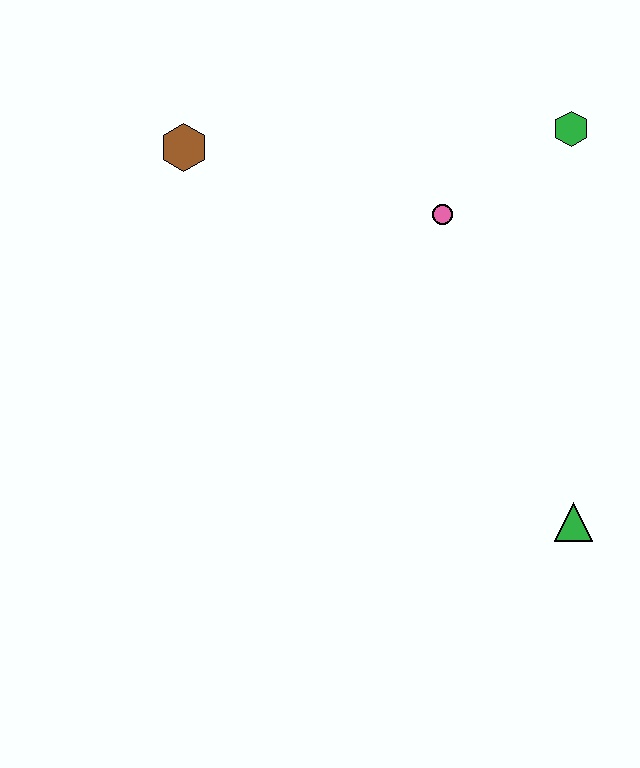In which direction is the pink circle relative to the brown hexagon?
The pink circle is to the right of the brown hexagon.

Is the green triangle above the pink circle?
No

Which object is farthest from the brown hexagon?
The green triangle is farthest from the brown hexagon.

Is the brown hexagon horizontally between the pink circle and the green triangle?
No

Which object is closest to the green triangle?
The pink circle is closest to the green triangle.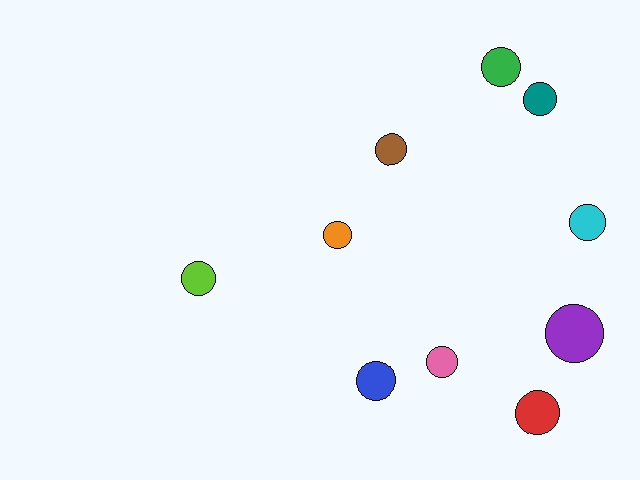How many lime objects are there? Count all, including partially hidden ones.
There is 1 lime object.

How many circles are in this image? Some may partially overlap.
There are 10 circles.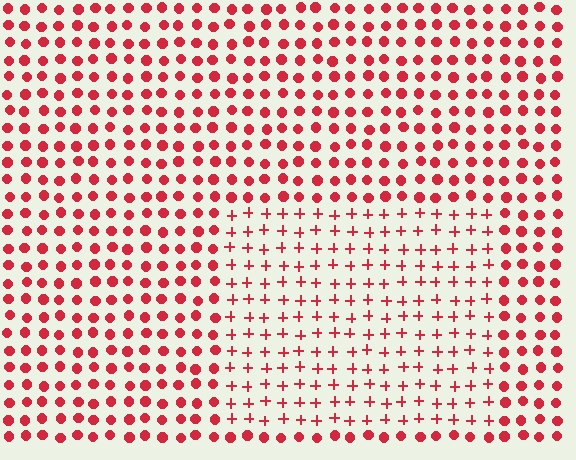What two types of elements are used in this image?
The image uses plus signs inside the rectangle region and circles outside it.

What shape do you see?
I see a rectangle.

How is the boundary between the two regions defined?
The boundary is defined by a change in element shape: plus signs inside vs. circles outside. All elements share the same color and spacing.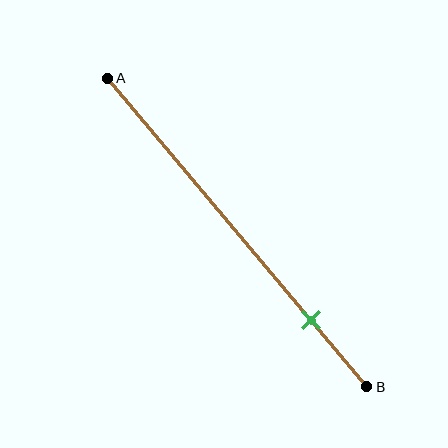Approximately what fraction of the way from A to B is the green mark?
The green mark is approximately 80% of the way from A to B.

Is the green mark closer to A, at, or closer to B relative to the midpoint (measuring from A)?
The green mark is closer to point B than the midpoint of segment AB.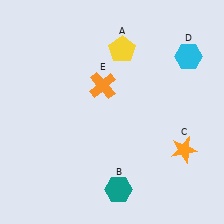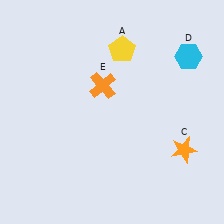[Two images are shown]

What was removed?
The teal hexagon (B) was removed in Image 2.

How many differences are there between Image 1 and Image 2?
There is 1 difference between the two images.